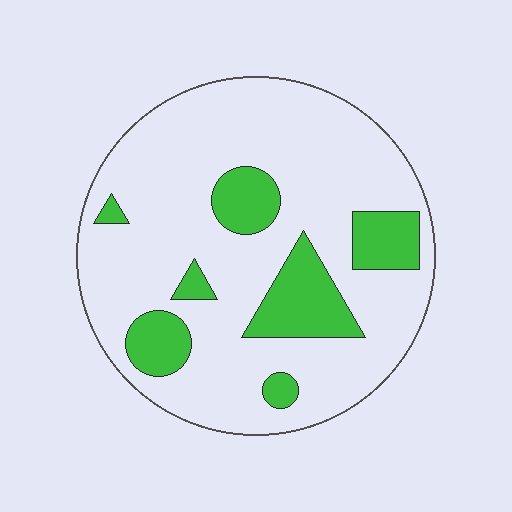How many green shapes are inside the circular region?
7.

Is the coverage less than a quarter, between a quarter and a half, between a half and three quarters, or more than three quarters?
Less than a quarter.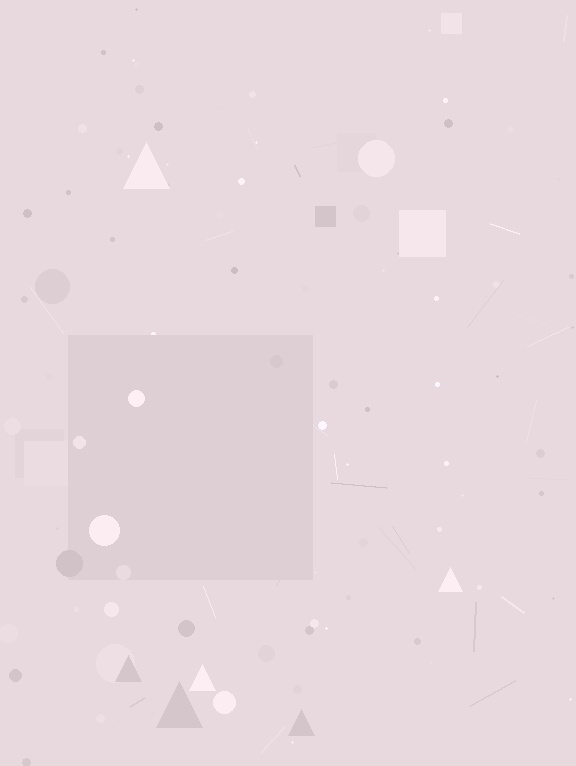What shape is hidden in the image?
A square is hidden in the image.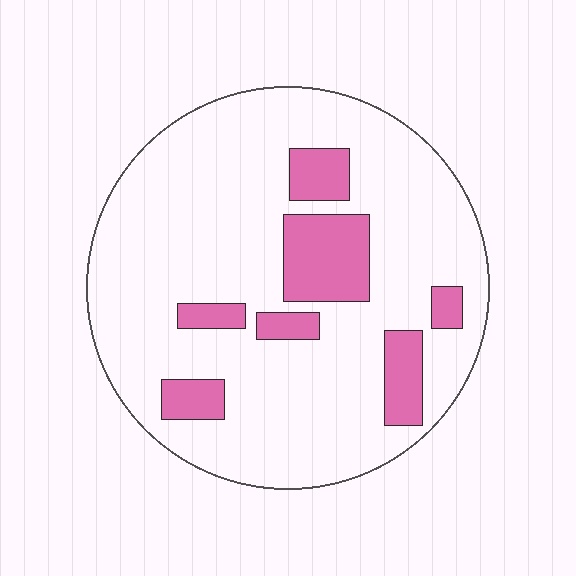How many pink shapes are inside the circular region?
7.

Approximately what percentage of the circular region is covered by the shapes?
Approximately 15%.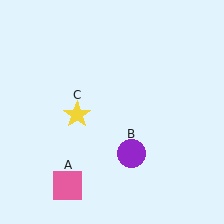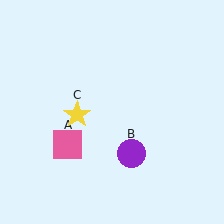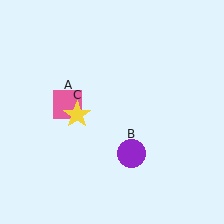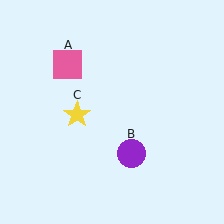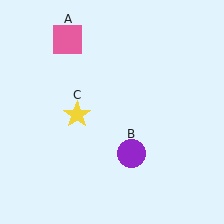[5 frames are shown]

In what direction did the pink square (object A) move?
The pink square (object A) moved up.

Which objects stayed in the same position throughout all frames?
Purple circle (object B) and yellow star (object C) remained stationary.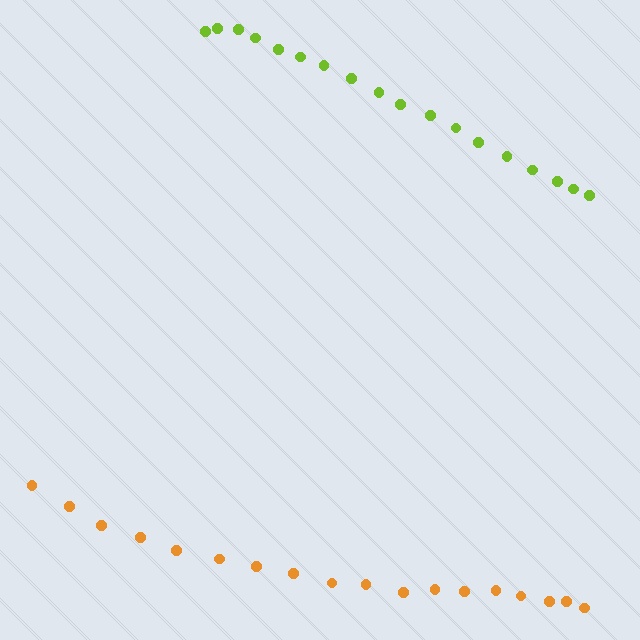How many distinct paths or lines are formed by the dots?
There are 2 distinct paths.